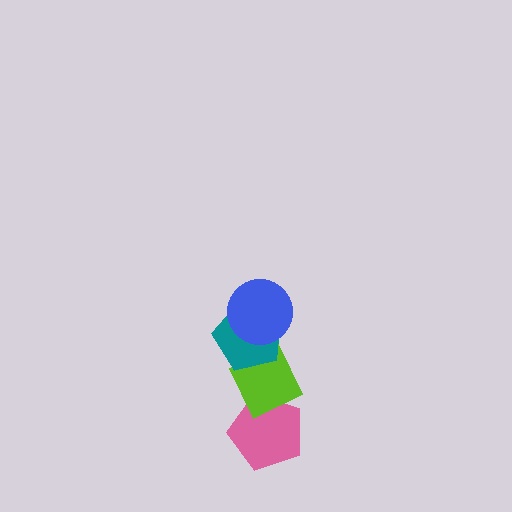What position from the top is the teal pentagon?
The teal pentagon is 2nd from the top.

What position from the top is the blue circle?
The blue circle is 1st from the top.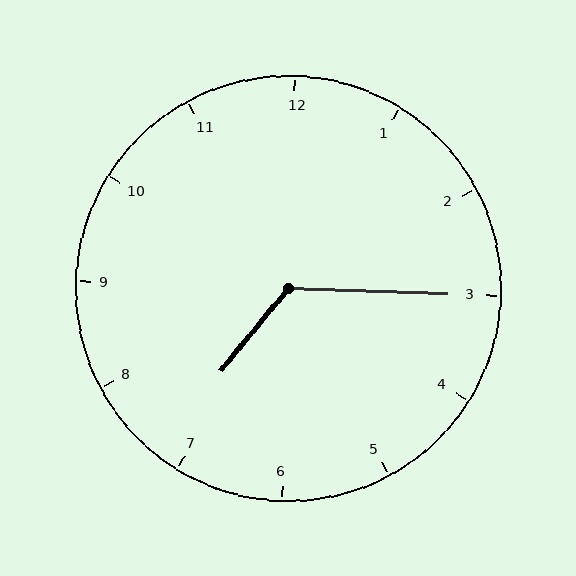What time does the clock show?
7:15.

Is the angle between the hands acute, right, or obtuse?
It is obtuse.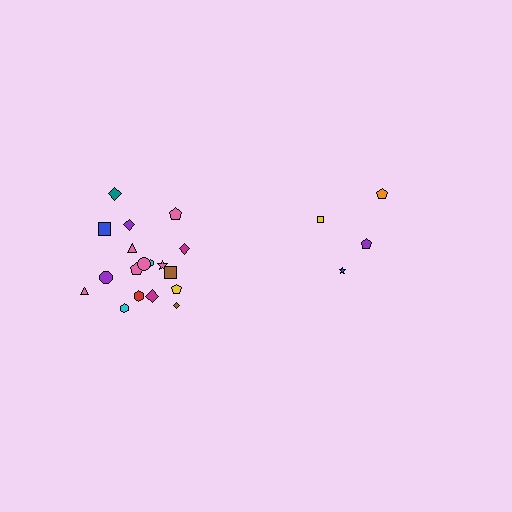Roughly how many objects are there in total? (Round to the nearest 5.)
Roughly 20 objects in total.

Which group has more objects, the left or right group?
The left group.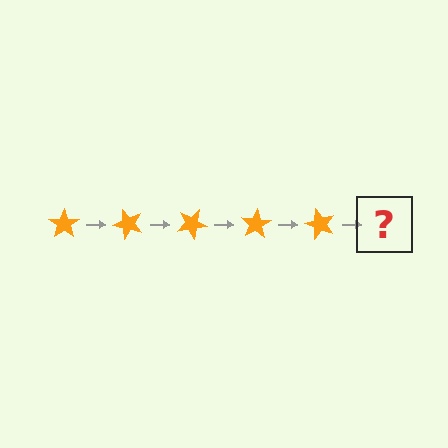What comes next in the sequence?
The next element should be an orange star rotated 250 degrees.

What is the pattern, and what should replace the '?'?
The pattern is that the star rotates 50 degrees each step. The '?' should be an orange star rotated 250 degrees.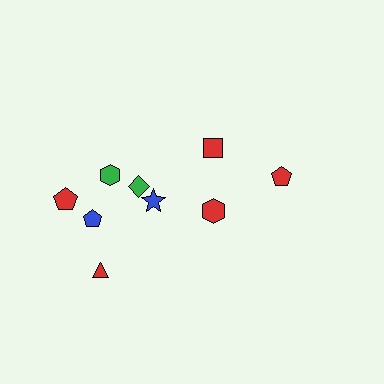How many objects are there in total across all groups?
There are 9 objects.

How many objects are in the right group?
There are 3 objects.